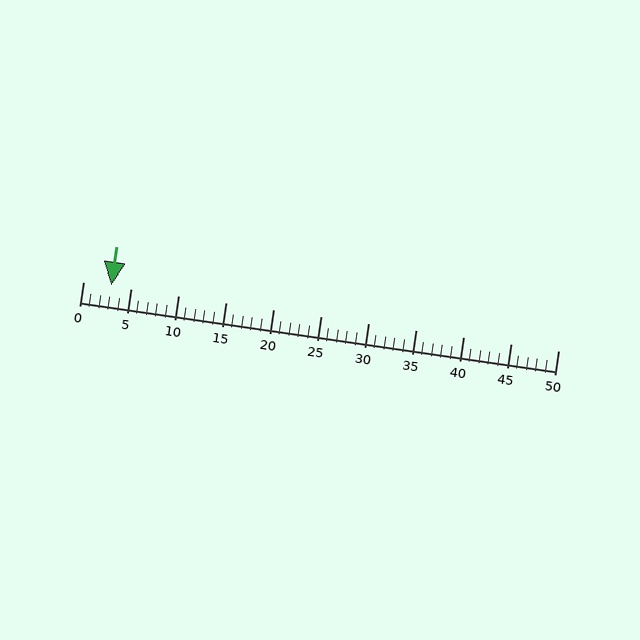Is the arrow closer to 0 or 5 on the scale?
The arrow is closer to 5.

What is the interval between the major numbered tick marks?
The major tick marks are spaced 5 units apart.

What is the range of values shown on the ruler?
The ruler shows values from 0 to 50.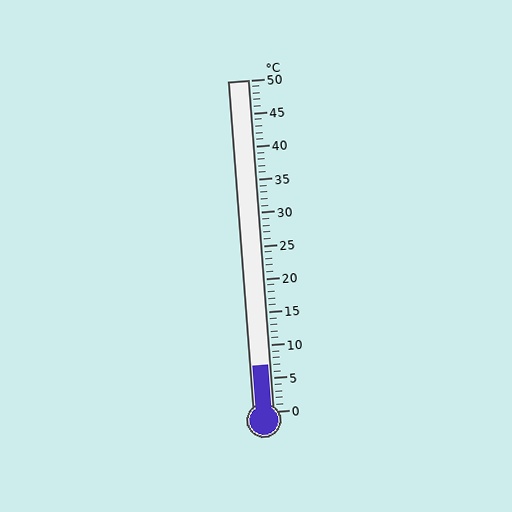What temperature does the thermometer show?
The thermometer shows approximately 7°C.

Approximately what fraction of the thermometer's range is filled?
The thermometer is filled to approximately 15% of its range.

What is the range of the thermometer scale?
The thermometer scale ranges from 0°C to 50°C.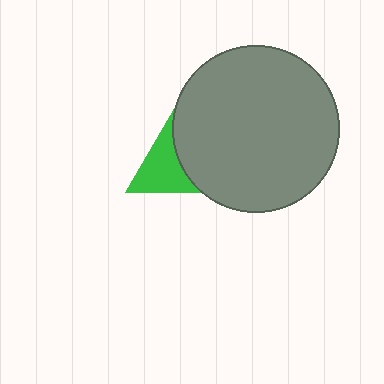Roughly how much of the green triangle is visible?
A small part of it is visible (roughly 42%).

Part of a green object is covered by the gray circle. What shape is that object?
It is a triangle.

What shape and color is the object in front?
The object in front is a gray circle.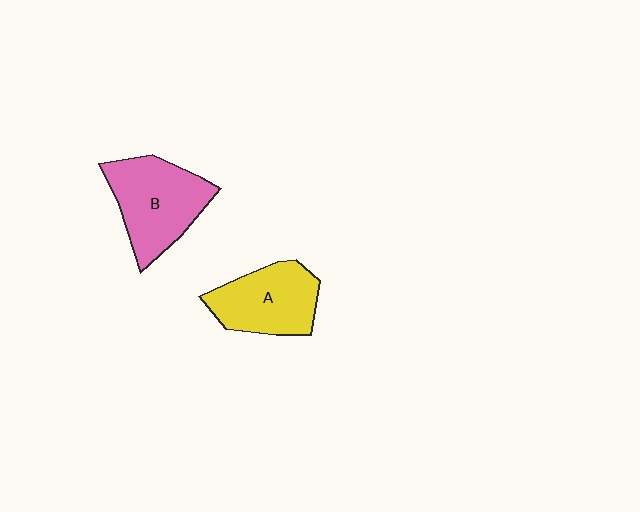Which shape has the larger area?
Shape B (pink).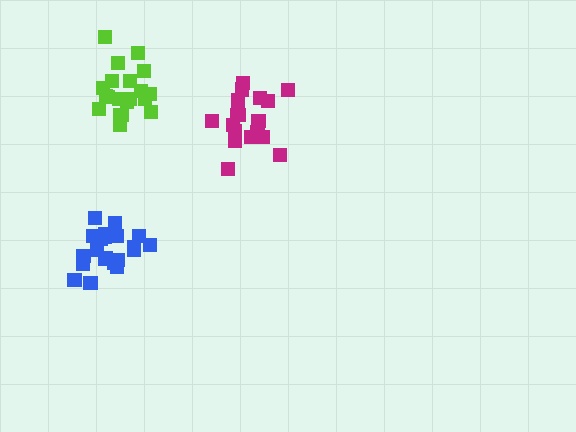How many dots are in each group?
Group 1: 19 dots, Group 2: 20 dots, Group 3: 21 dots (60 total).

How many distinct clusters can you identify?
There are 3 distinct clusters.